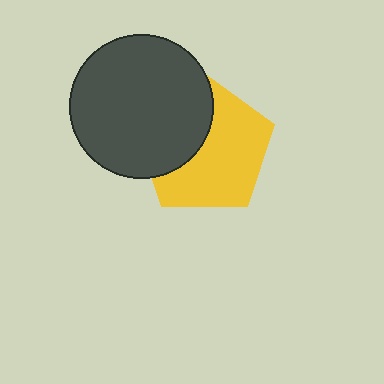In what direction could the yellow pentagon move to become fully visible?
The yellow pentagon could move right. That would shift it out from behind the dark gray circle entirely.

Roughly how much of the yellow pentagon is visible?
About half of it is visible (roughly 62%).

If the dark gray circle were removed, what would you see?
You would see the complete yellow pentagon.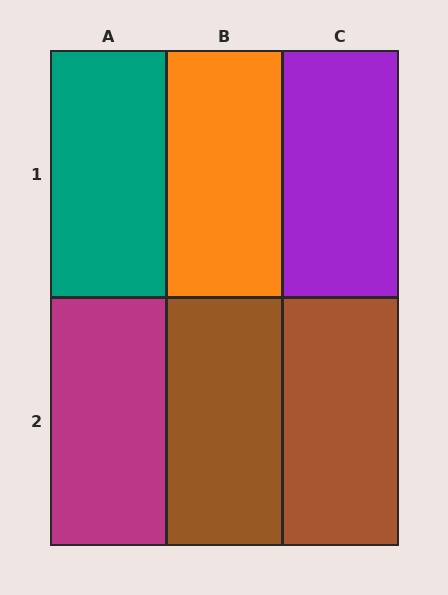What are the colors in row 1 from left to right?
Teal, orange, purple.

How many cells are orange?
1 cell is orange.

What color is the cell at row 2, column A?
Magenta.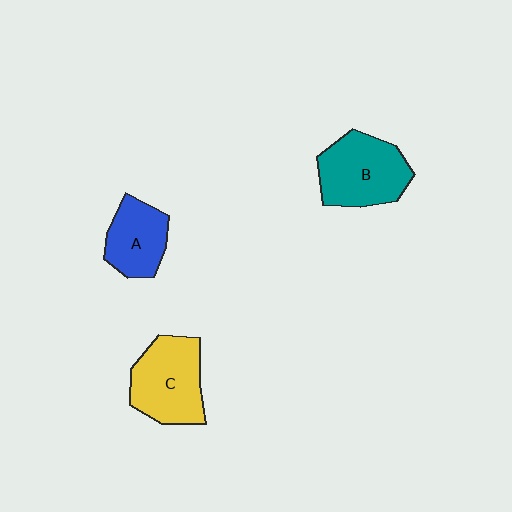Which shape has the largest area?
Shape B (teal).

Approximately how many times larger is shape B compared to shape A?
Approximately 1.4 times.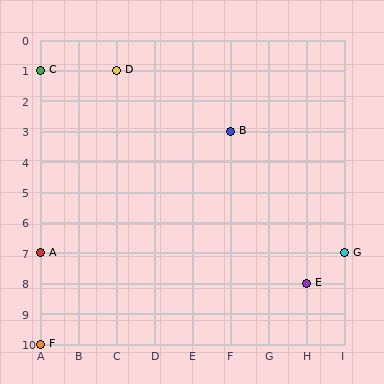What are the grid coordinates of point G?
Point G is at grid coordinates (I, 7).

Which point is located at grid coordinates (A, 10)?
Point F is at (A, 10).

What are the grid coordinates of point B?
Point B is at grid coordinates (F, 3).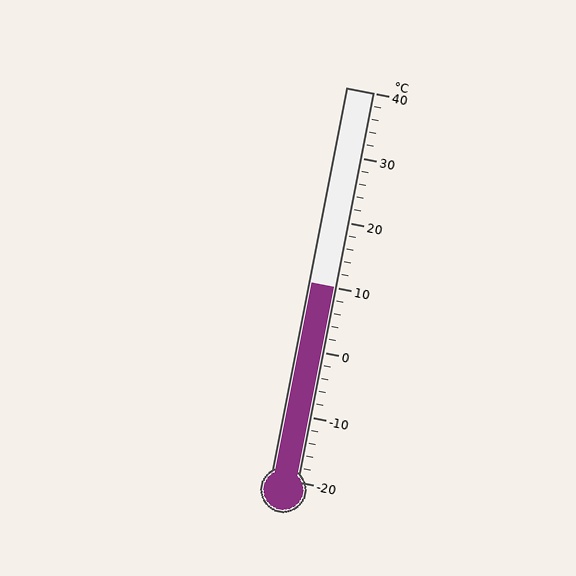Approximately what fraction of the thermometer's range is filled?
The thermometer is filled to approximately 50% of its range.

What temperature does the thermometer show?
The thermometer shows approximately 10°C.